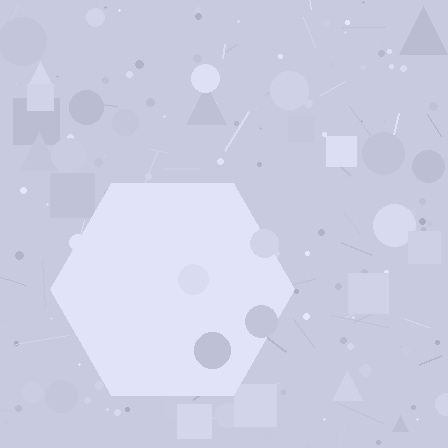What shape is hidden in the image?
A hexagon is hidden in the image.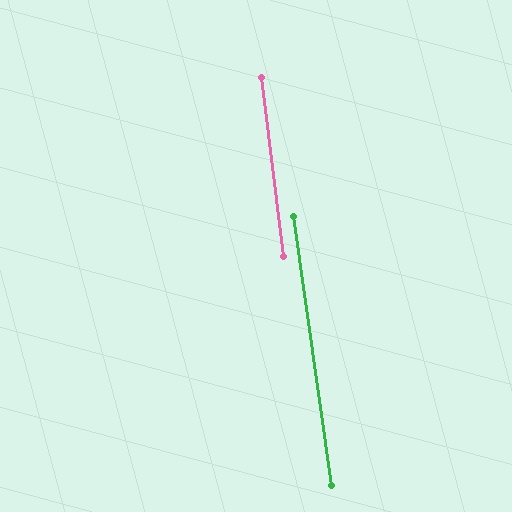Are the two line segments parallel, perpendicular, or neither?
Parallel — their directions differ by only 1.0°.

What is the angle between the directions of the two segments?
Approximately 1 degree.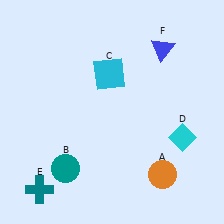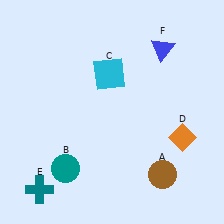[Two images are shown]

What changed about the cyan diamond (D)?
In Image 1, D is cyan. In Image 2, it changed to orange.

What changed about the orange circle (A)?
In Image 1, A is orange. In Image 2, it changed to brown.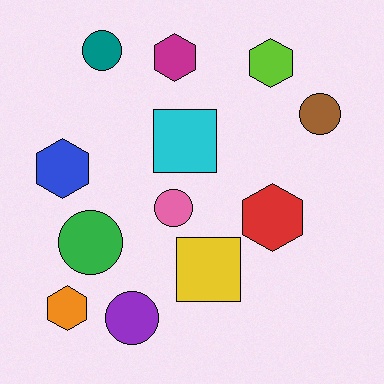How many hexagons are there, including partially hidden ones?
There are 5 hexagons.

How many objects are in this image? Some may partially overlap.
There are 12 objects.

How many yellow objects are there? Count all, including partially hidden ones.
There is 1 yellow object.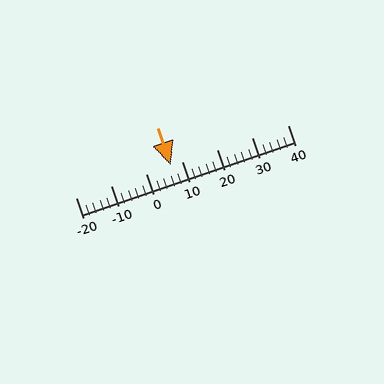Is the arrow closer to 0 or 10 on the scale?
The arrow is closer to 10.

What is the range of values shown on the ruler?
The ruler shows values from -20 to 40.